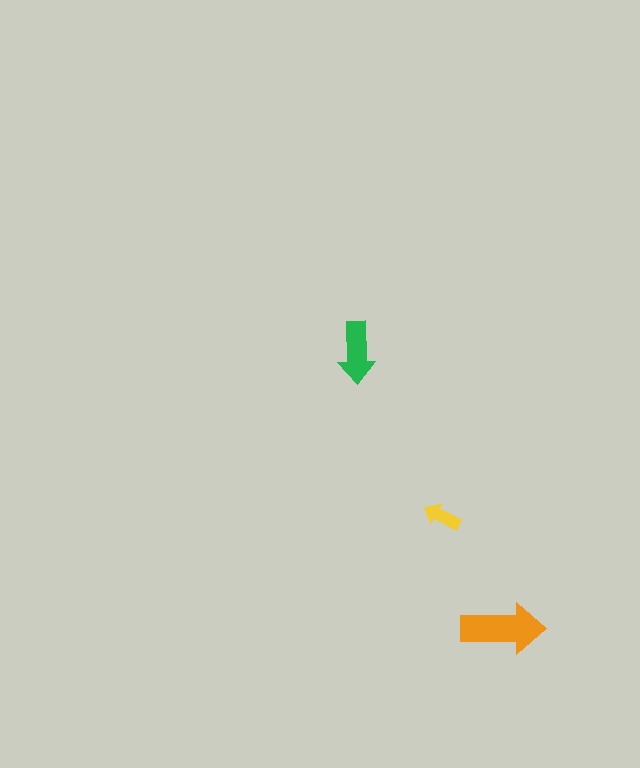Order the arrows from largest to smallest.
the orange one, the green one, the yellow one.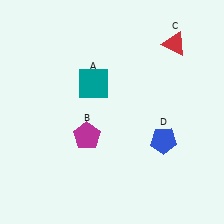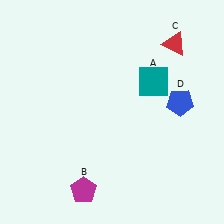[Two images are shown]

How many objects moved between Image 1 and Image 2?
3 objects moved between the two images.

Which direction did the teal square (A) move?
The teal square (A) moved right.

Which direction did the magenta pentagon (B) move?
The magenta pentagon (B) moved down.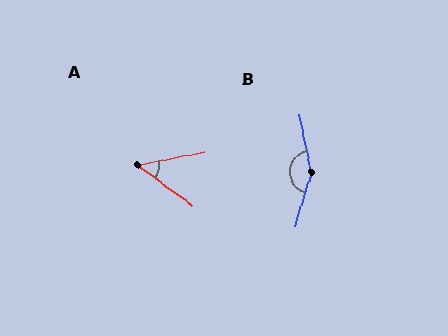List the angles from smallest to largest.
A (48°), B (152°).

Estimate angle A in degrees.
Approximately 48 degrees.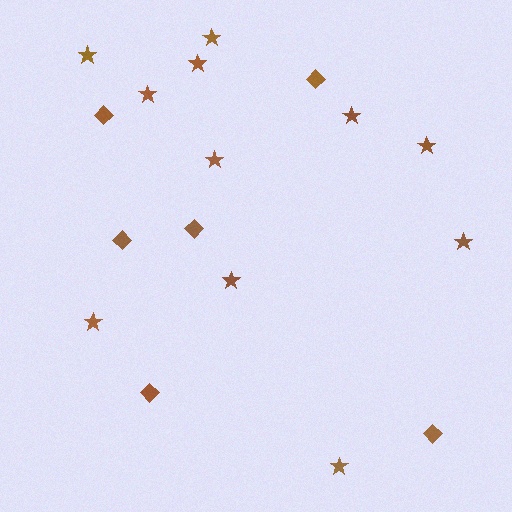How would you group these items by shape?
There are 2 groups: one group of diamonds (6) and one group of stars (11).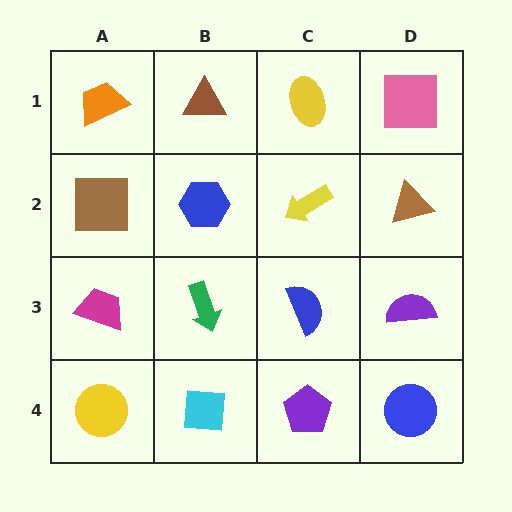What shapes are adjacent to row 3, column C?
A yellow arrow (row 2, column C), a purple pentagon (row 4, column C), a green arrow (row 3, column B), a purple semicircle (row 3, column D).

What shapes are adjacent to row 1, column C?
A yellow arrow (row 2, column C), a brown triangle (row 1, column B), a pink square (row 1, column D).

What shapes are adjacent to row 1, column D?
A brown triangle (row 2, column D), a yellow ellipse (row 1, column C).